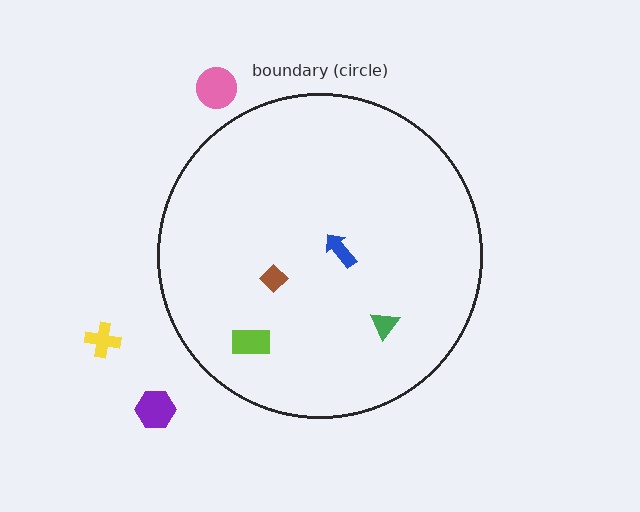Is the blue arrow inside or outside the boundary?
Inside.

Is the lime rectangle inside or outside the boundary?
Inside.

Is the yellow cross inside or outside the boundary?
Outside.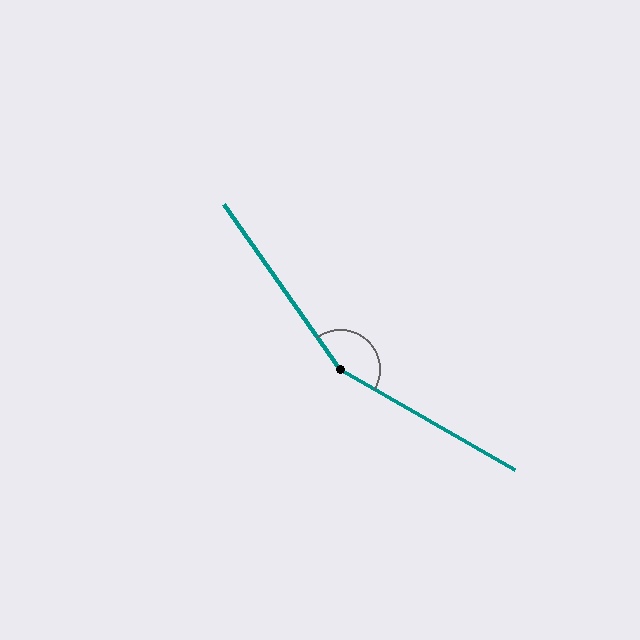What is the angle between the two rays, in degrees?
Approximately 155 degrees.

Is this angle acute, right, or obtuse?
It is obtuse.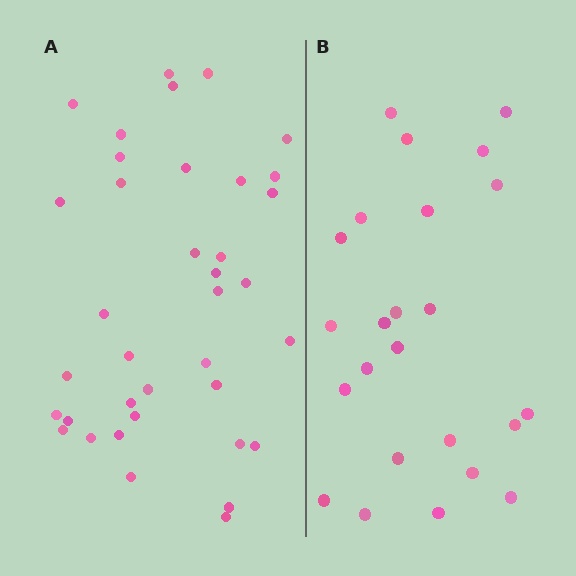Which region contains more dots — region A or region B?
Region A (the left region) has more dots.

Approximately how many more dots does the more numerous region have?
Region A has approximately 15 more dots than region B.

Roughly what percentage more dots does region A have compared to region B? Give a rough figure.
About 55% more.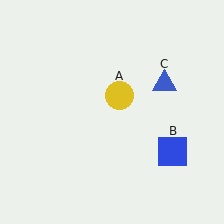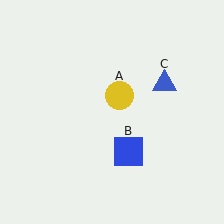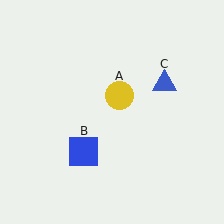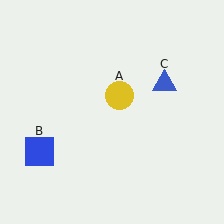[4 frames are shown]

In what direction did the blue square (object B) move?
The blue square (object B) moved left.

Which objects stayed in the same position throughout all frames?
Yellow circle (object A) and blue triangle (object C) remained stationary.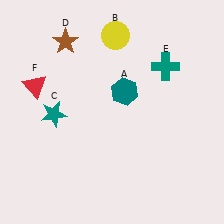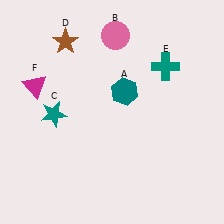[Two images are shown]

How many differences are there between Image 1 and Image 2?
There are 2 differences between the two images.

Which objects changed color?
B changed from yellow to pink. F changed from red to magenta.